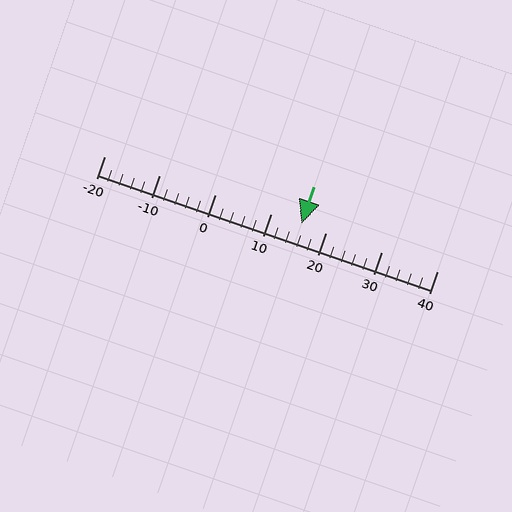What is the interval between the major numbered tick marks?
The major tick marks are spaced 10 units apart.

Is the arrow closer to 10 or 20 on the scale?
The arrow is closer to 20.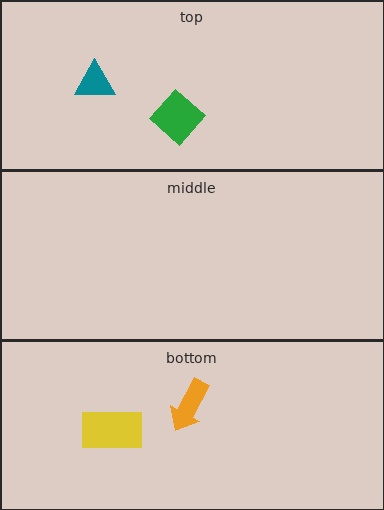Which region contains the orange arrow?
The bottom region.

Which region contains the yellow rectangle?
The bottom region.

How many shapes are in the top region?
2.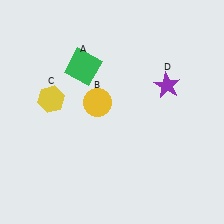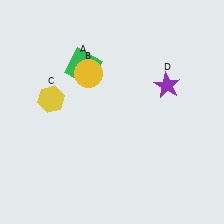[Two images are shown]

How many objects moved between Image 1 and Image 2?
1 object moved between the two images.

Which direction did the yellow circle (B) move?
The yellow circle (B) moved up.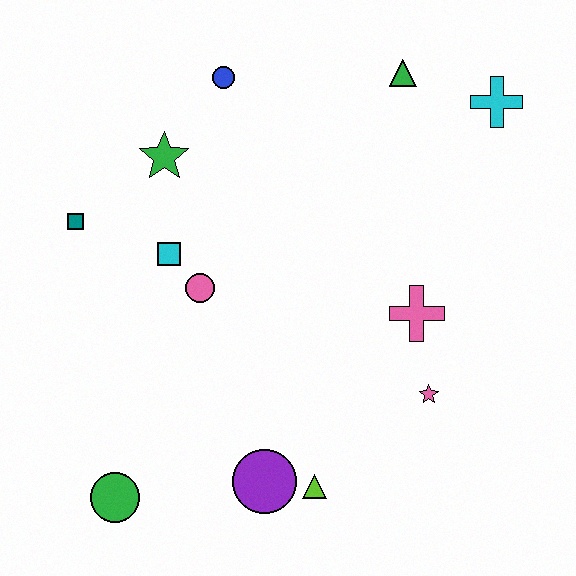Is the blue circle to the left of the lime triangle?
Yes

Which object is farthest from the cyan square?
The cyan cross is farthest from the cyan square.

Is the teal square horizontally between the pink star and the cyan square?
No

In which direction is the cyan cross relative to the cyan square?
The cyan cross is to the right of the cyan square.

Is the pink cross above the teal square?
No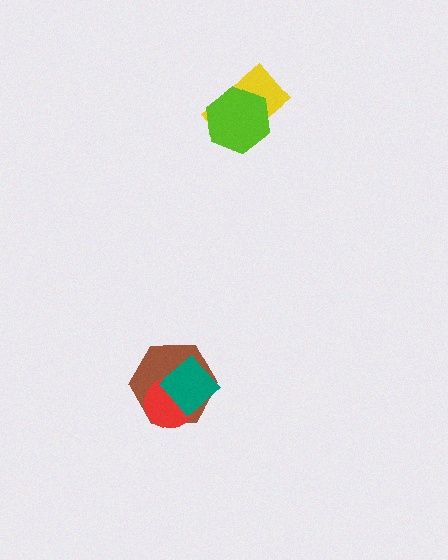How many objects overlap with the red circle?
2 objects overlap with the red circle.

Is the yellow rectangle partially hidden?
Yes, it is partially covered by another shape.